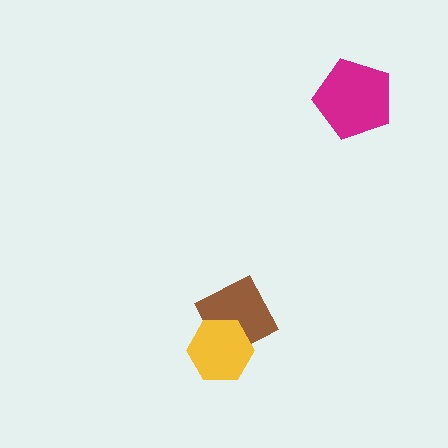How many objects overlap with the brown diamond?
1 object overlaps with the brown diamond.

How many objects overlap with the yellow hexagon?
1 object overlaps with the yellow hexagon.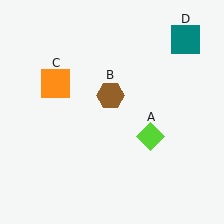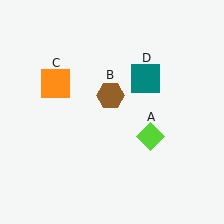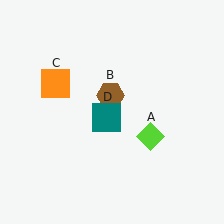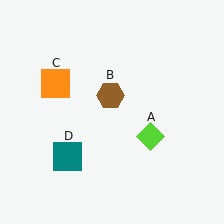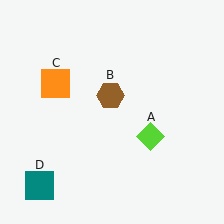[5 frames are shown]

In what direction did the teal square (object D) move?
The teal square (object D) moved down and to the left.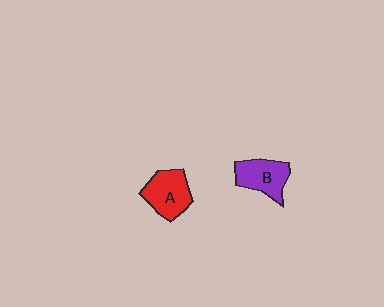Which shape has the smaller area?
Shape B (purple).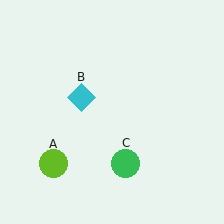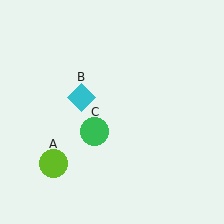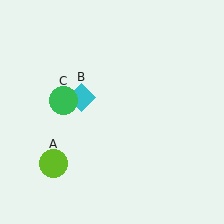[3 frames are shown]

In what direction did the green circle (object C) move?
The green circle (object C) moved up and to the left.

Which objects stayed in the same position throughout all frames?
Lime circle (object A) and cyan diamond (object B) remained stationary.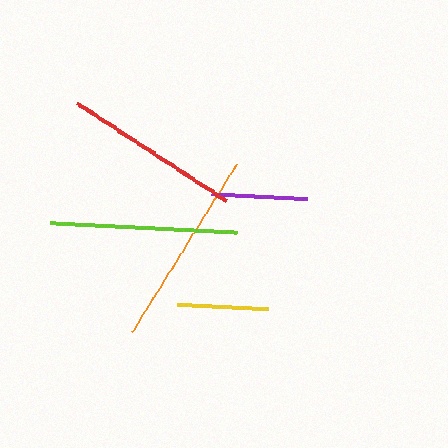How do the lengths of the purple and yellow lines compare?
The purple and yellow lines are approximately the same length.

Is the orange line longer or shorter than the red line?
The orange line is longer than the red line.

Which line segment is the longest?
The orange line is the longest at approximately 198 pixels.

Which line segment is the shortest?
The yellow line is the shortest at approximately 91 pixels.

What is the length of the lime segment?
The lime segment is approximately 187 pixels long.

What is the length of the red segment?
The red segment is approximately 179 pixels long.